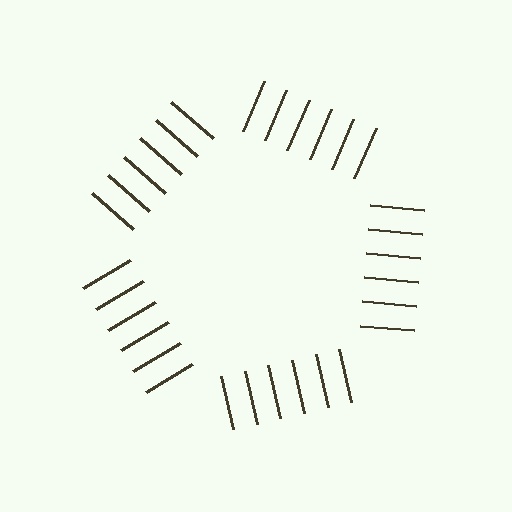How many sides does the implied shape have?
5 sides — the line-ends trace a pentagon.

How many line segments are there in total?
30 — 6 along each of the 5 edges.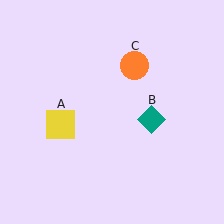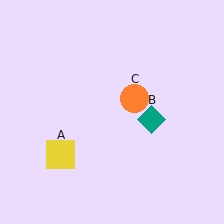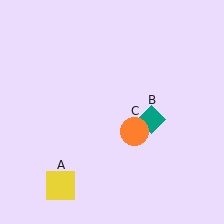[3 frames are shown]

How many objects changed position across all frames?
2 objects changed position: yellow square (object A), orange circle (object C).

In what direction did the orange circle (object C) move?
The orange circle (object C) moved down.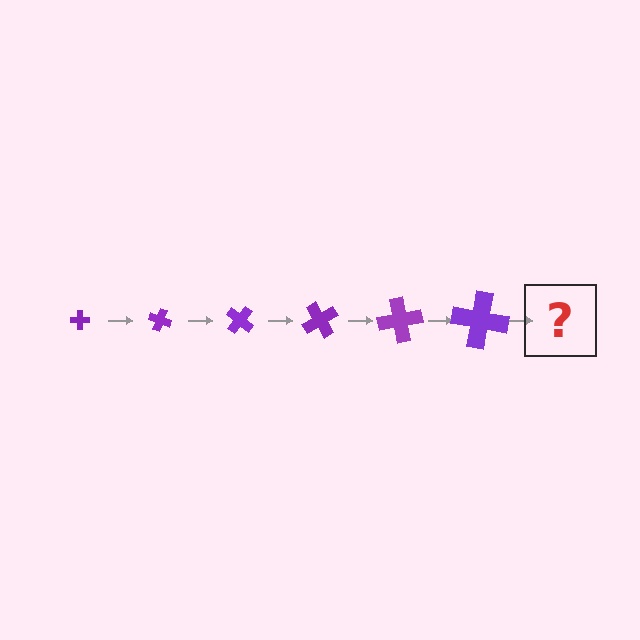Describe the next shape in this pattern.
It should be a cross, larger than the previous one and rotated 120 degrees from the start.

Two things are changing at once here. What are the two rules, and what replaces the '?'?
The two rules are that the cross grows larger each step and it rotates 20 degrees each step. The '?' should be a cross, larger than the previous one and rotated 120 degrees from the start.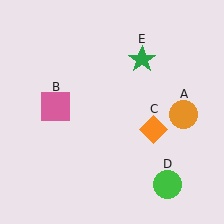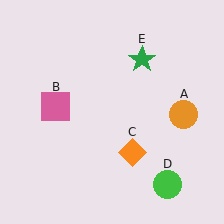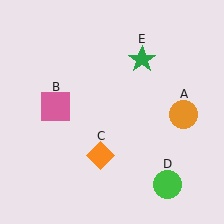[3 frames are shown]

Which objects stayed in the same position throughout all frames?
Orange circle (object A) and pink square (object B) and green circle (object D) and green star (object E) remained stationary.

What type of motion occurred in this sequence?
The orange diamond (object C) rotated clockwise around the center of the scene.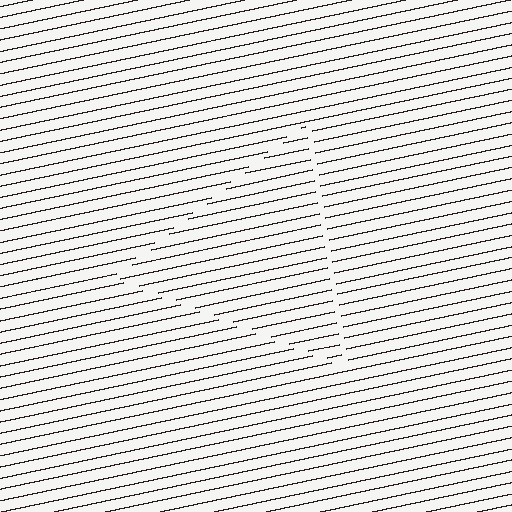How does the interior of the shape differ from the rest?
The interior of the shape contains the same grating, shifted by half a period — the contour is defined by the phase discontinuity where line-ends from the inner and outer gratings abut.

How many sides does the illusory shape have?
3 sides — the line-ends trace a triangle.